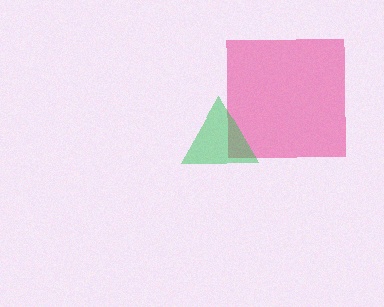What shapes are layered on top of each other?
The layered shapes are: a pink square, a green triangle.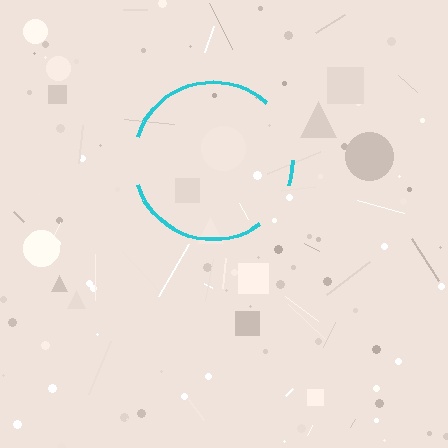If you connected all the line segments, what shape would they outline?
They would outline a circle.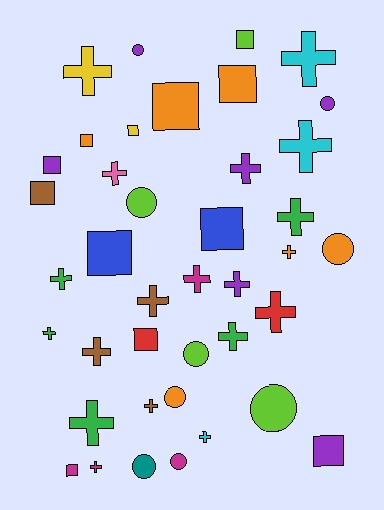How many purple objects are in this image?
There are 6 purple objects.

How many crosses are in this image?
There are 19 crosses.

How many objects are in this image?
There are 40 objects.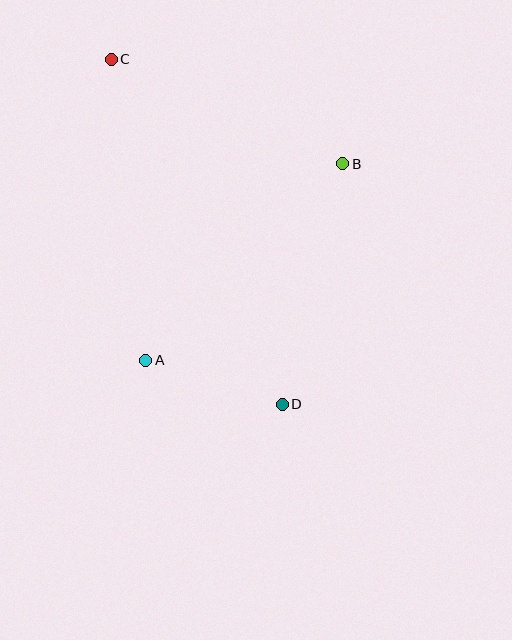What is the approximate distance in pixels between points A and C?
The distance between A and C is approximately 303 pixels.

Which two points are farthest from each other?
Points C and D are farthest from each other.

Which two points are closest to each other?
Points A and D are closest to each other.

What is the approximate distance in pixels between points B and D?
The distance between B and D is approximately 248 pixels.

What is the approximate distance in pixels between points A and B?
The distance between A and B is approximately 279 pixels.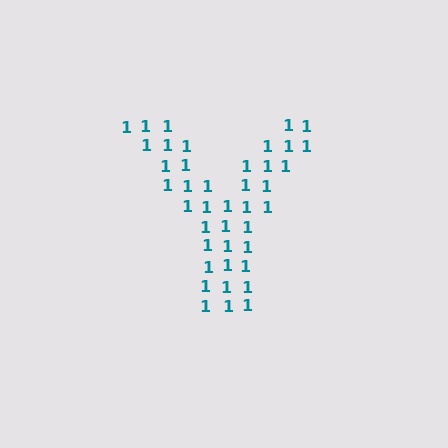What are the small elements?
The small elements are digit 1's.